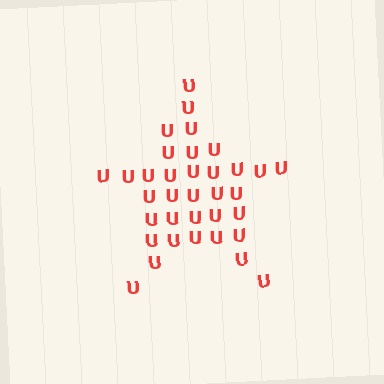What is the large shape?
The large shape is a star.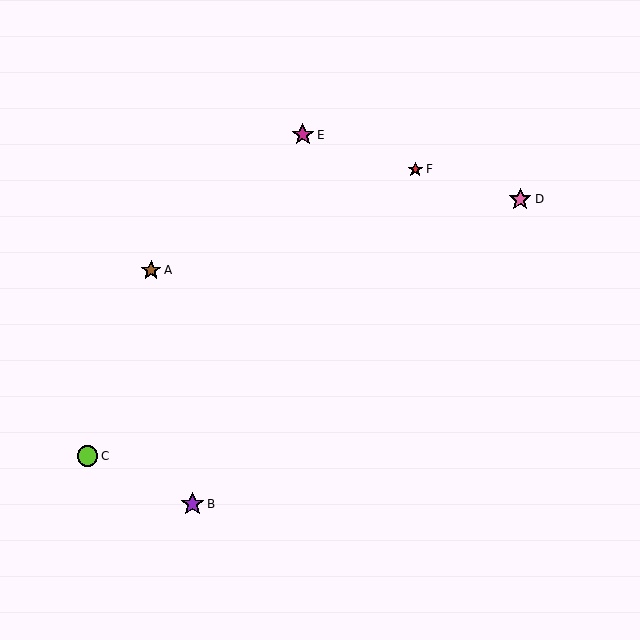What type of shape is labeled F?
Shape F is a red star.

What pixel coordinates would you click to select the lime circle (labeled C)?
Click at (88, 456) to select the lime circle C.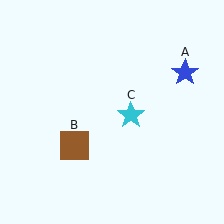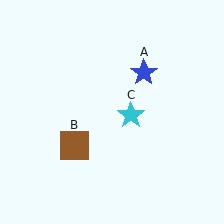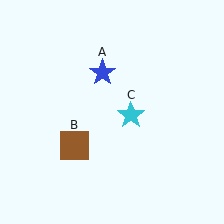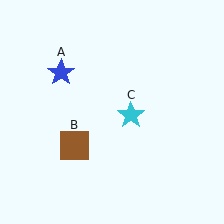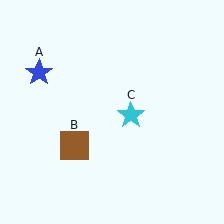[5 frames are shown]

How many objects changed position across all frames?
1 object changed position: blue star (object A).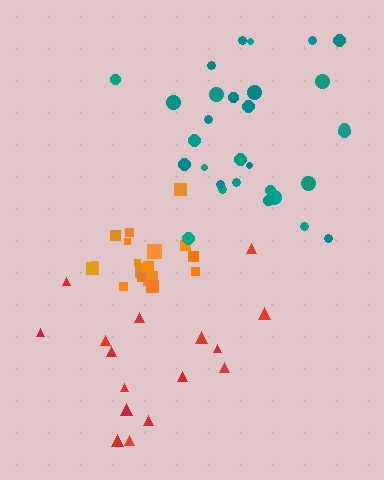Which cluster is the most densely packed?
Orange.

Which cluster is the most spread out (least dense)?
Red.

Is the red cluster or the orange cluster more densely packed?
Orange.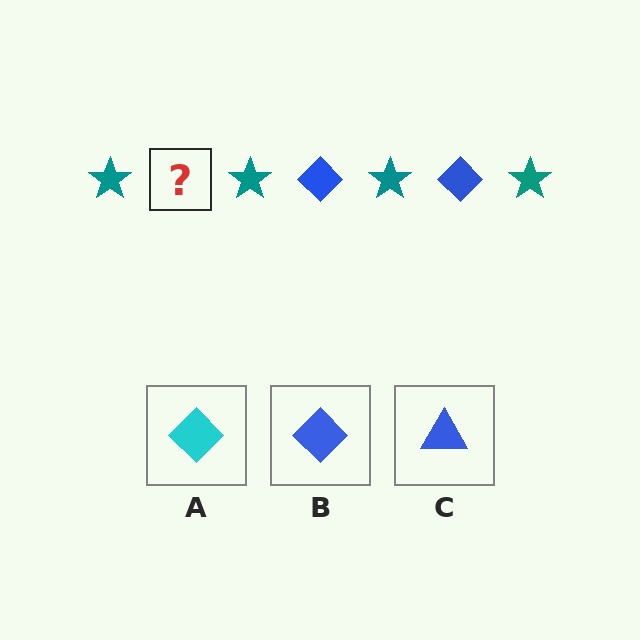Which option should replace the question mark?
Option B.